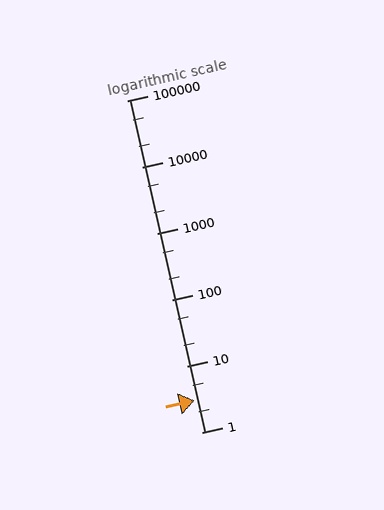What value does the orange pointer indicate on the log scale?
The pointer indicates approximately 3.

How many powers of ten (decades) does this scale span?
The scale spans 5 decades, from 1 to 100000.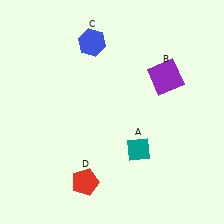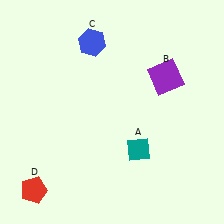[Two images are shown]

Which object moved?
The red pentagon (D) moved left.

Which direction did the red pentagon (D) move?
The red pentagon (D) moved left.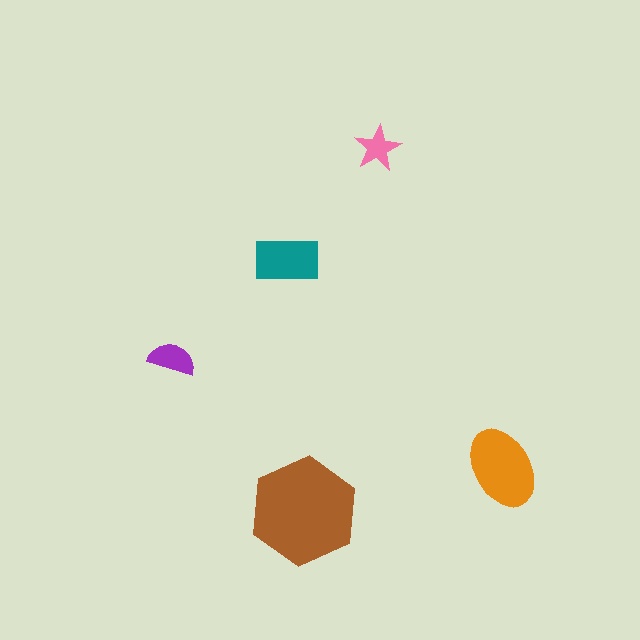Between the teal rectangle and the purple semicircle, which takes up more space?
The teal rectangle.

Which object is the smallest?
The pink star.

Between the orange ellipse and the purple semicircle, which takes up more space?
The orange ellipse.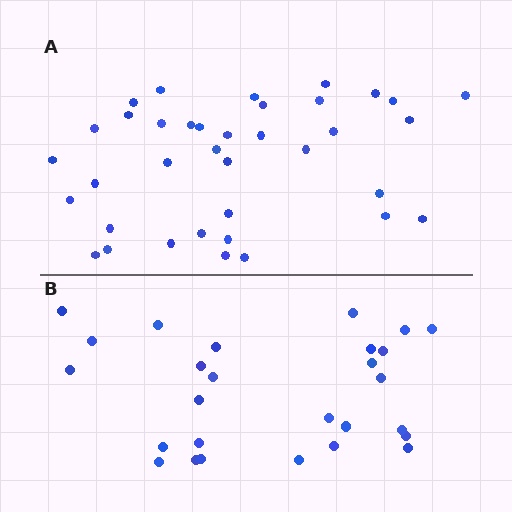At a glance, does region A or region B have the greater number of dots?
Region A (the top region) has more dots.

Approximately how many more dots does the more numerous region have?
Region A has roughly 10 or so more dots than region B.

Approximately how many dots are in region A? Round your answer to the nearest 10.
About 40 dots. (The exact count is 37, which rounds to 40.)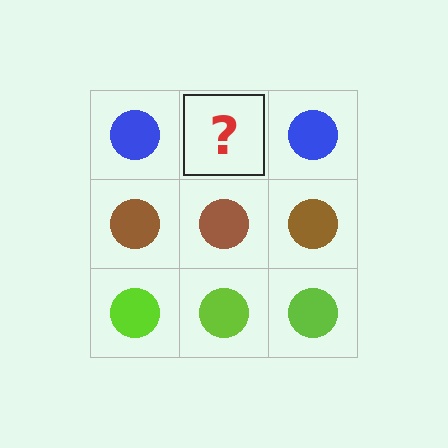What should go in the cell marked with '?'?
The missing cell should contain a blue circle.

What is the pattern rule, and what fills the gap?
The rule is that each row has a consistent color. The gap should be filled with a blue circle.